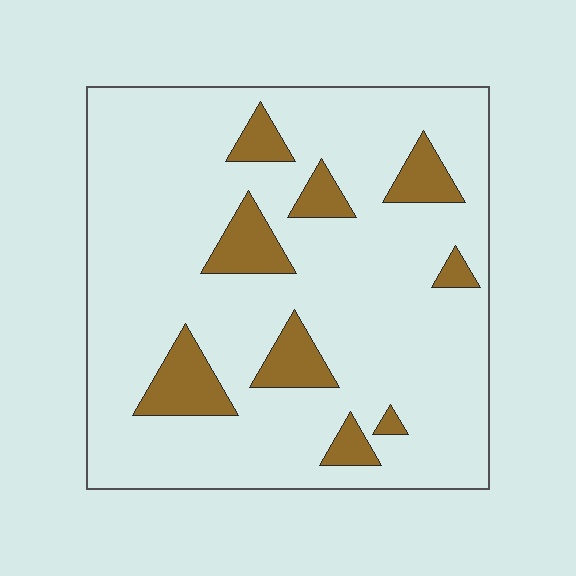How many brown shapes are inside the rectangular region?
9.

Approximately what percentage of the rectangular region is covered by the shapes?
Approximately 15%.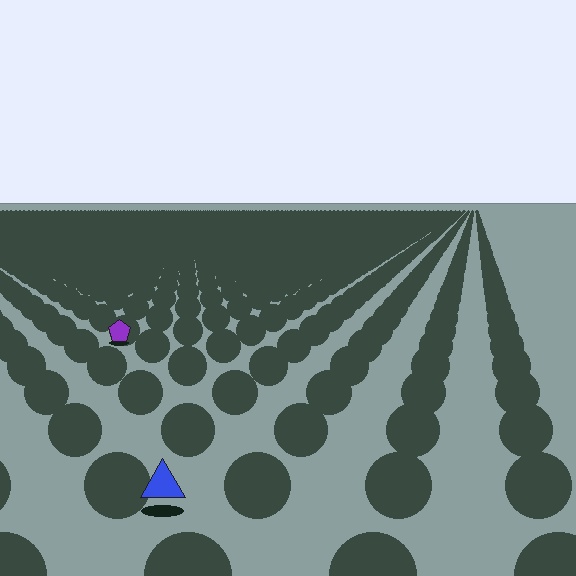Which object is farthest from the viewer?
The purple pentagon is farthest from the viewer. It appears smaller and the ground texture around it is denser.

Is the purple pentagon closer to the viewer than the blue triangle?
No. The blue triangle is closer — you can tell from the texture gradient: the ground texture is coarser near it.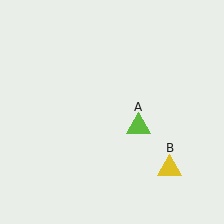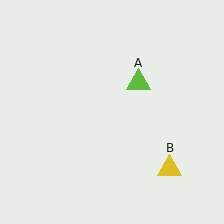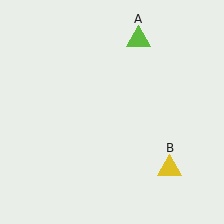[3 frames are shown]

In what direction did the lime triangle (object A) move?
The lime triangle (object A) moved up.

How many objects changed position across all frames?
1 object changed position: lime triangle (object A).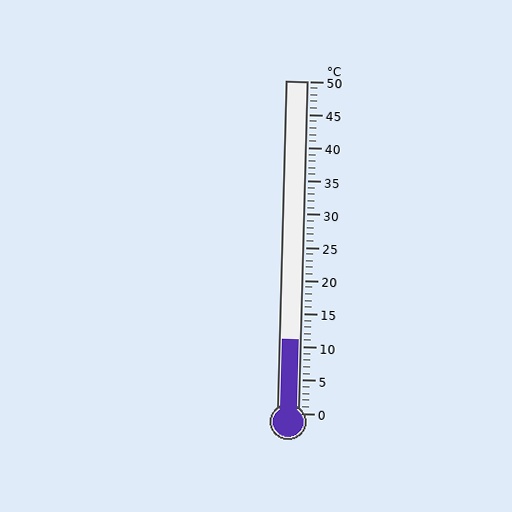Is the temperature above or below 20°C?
The temperature is below 20°C.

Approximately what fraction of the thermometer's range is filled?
The thermometer is filled to approximately 20% of its range.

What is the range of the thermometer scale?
The thermometer scale ranges from 0°C to 50°C.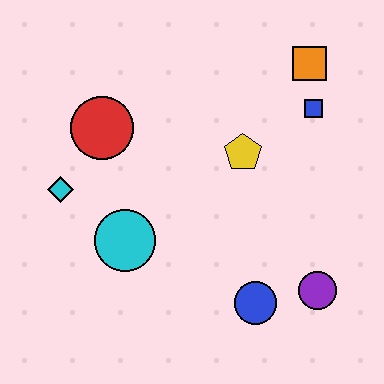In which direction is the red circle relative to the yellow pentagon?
The red circle is to the left of the yellow pentagon.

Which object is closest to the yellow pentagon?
The blue square is closest to the yellow pentagon.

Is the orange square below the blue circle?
No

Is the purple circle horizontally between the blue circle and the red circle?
No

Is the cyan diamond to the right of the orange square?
No